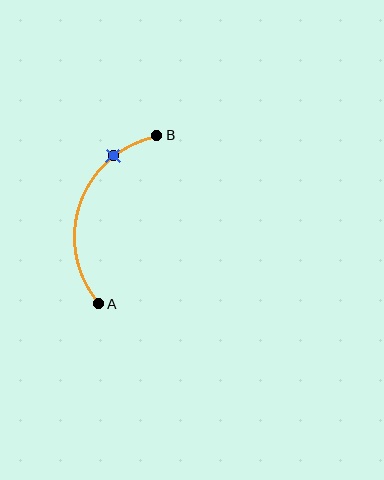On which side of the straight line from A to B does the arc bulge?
The arc bulges to the left of the straight line connecting A and B.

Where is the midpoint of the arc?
The arc midpoint is the point on the curve farthest from the straight line joining A and B. It sits to the left of that line.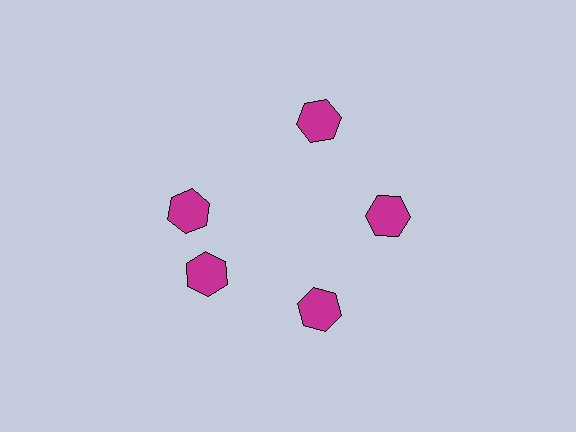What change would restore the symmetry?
The symmetry would be restored by rotating it back into even spacing with its neighbors so that all 5 hexagons sit at equal angles and equal distance from the center.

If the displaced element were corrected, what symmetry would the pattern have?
It would have 5-fold rotational symmetry — the pattern would map onto itself every 72 degrees.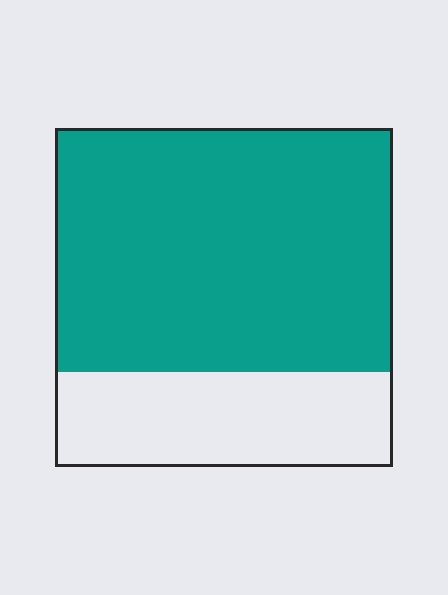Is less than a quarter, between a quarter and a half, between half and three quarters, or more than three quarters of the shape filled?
Between half and three quarters.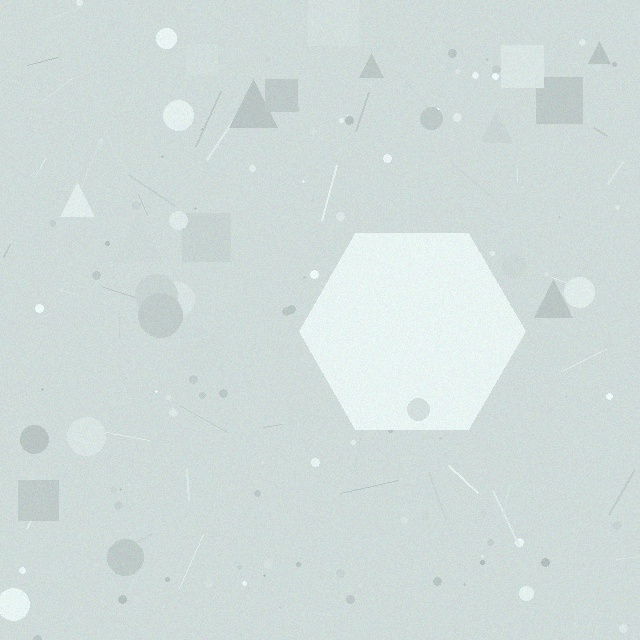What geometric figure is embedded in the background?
A hexagon is embedded in the background.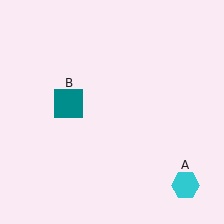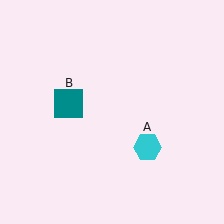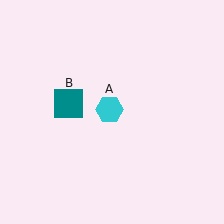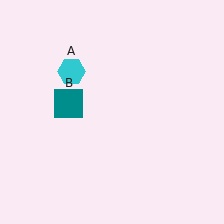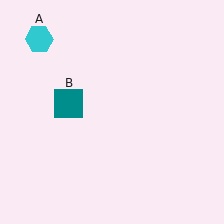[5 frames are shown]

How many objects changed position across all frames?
1 object changed position: cyan hexagon (object A).